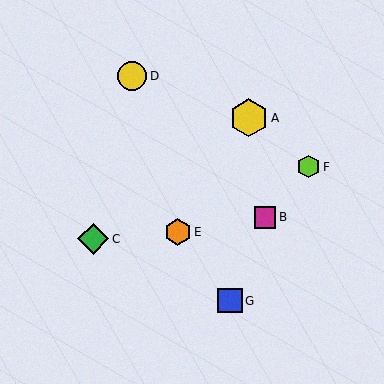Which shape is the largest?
The yellow hexagon (labeled A) is the largest.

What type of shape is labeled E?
Shape E is an orange hexagon.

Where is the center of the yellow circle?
The center of the yellow circle is at (132, 76).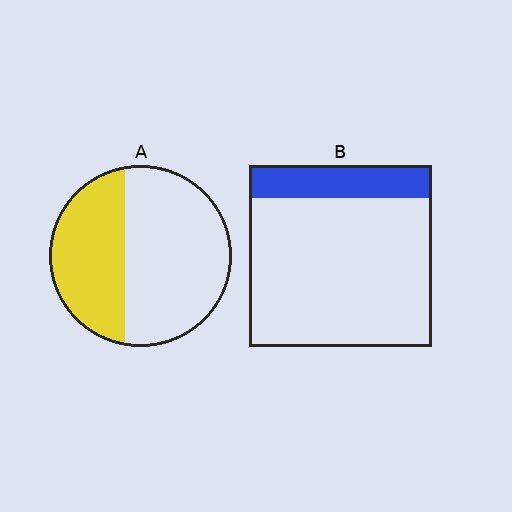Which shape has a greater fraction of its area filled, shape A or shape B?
Shape A.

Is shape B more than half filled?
No.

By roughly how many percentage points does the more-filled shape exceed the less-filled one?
By roughly 20 percentage points (A over B).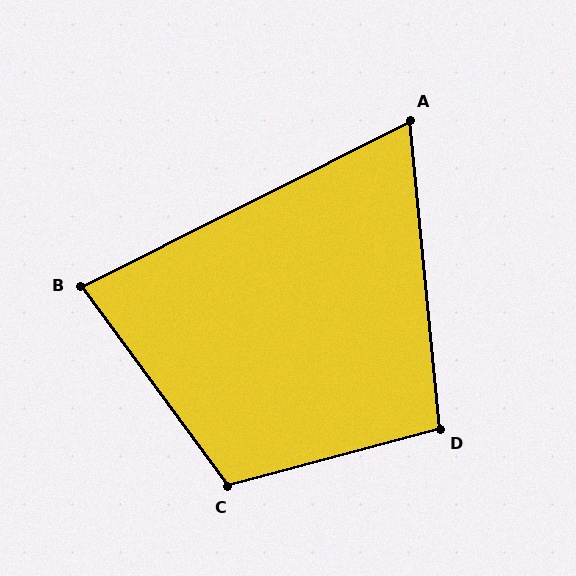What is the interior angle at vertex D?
Approximately 100 degrees (obtuse).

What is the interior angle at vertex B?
Approximately 80 degrees (acute).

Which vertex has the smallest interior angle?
A, at approximately 69 degrees.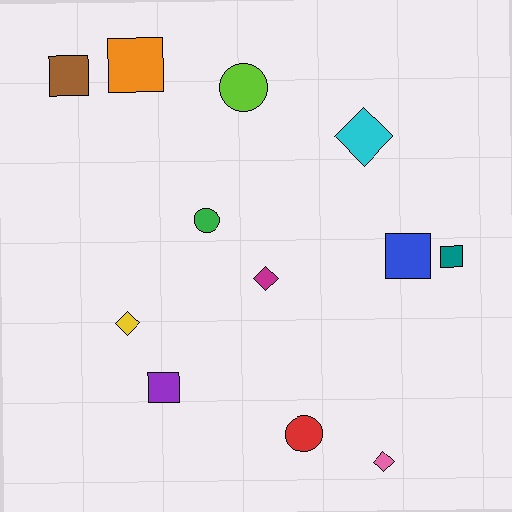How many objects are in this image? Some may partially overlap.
There are 12 objects.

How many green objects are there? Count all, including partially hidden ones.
There is 1 green object.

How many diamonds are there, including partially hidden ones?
There are 4 diamonds.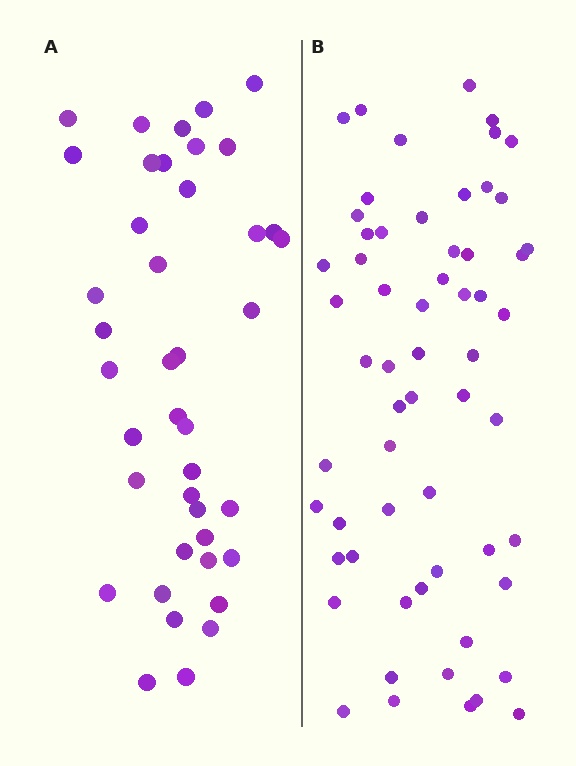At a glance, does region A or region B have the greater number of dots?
Region B (the right region) has more dots.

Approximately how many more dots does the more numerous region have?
Region B has approximately 20 more dots than region A.